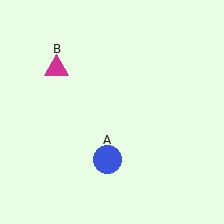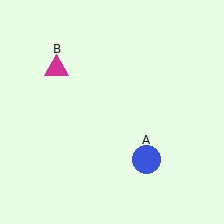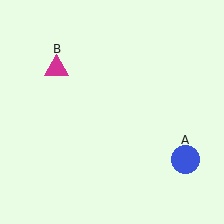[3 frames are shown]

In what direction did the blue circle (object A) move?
The blue circle (object A) moved right.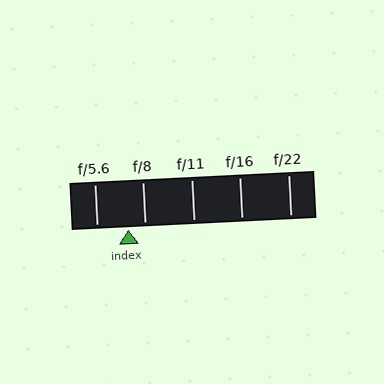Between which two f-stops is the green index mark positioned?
The index mark is between f/5.6 and f/8.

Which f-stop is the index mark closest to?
The index mark is closest to f/8.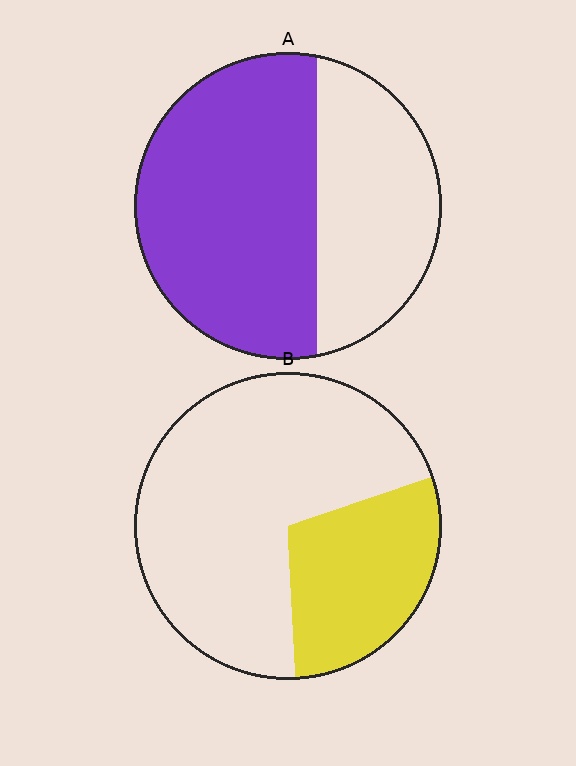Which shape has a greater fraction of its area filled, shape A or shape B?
Shape A.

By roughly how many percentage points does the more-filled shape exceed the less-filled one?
By roughly 30 percentage points (A over B).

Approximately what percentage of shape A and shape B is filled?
A is approximately 60% and B is approximately 30%.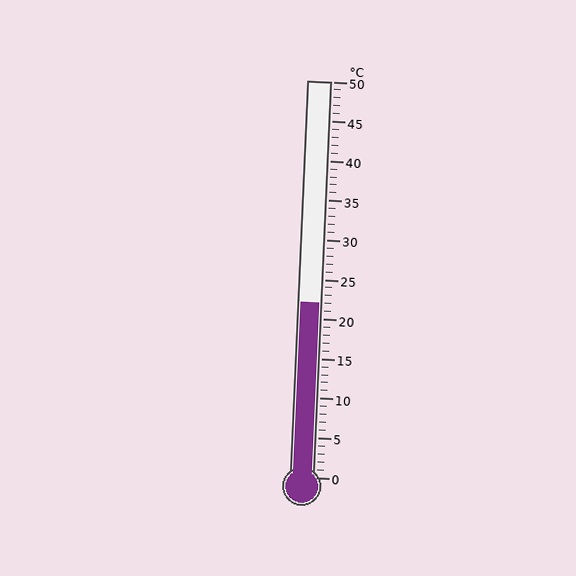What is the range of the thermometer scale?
The thermometer scale ranges from 0°C to 50°C.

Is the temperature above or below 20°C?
The temperature is above 20°C.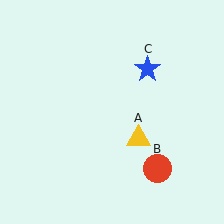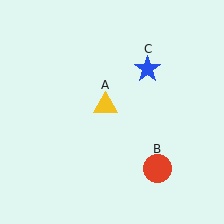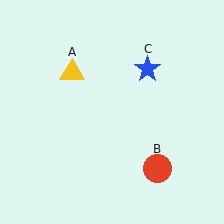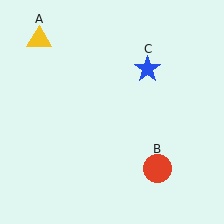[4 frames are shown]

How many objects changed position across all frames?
1 object changed position: yellow triangle (object A).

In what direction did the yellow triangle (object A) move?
The yellow triangle (object A) moved up and to the left.